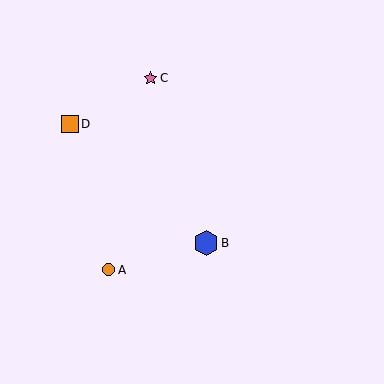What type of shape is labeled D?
Shape D is an orange square.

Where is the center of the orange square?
The center of the orange square is at (70, 124).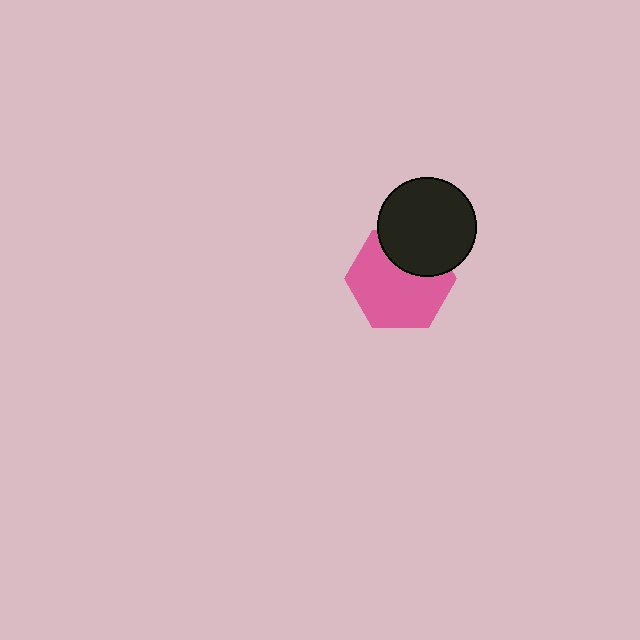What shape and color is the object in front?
The object in front is a black circle.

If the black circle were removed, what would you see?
You would see the complete pink hexagon.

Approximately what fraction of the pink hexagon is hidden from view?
Roughly 30% of the pink hexagon is hidden behind the black circle.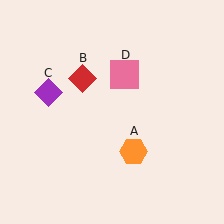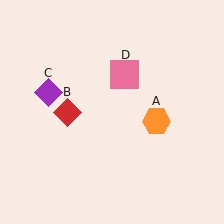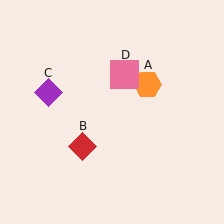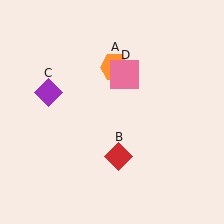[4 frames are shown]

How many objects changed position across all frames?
2 objects changed position: orange hexagon (object A), red diamond (object B).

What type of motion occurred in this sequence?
The orange hexagon (object A), red diamond (object B) rotated counterclockwise around the center of the scene.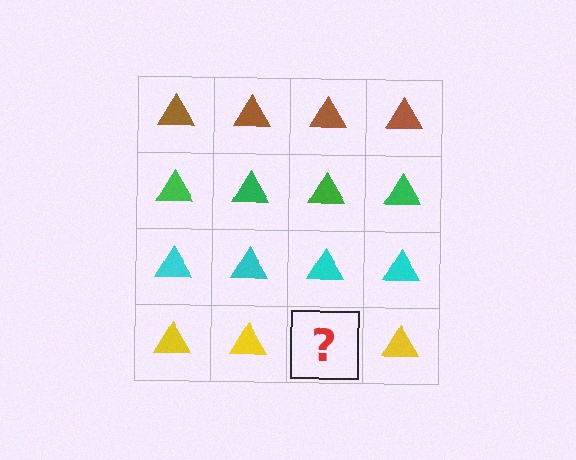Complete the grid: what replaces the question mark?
The question mark should be replaced with a yellow triangle.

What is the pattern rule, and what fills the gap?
The rule is that each row has a consistent color. The gap should be filled with a yellow triangle.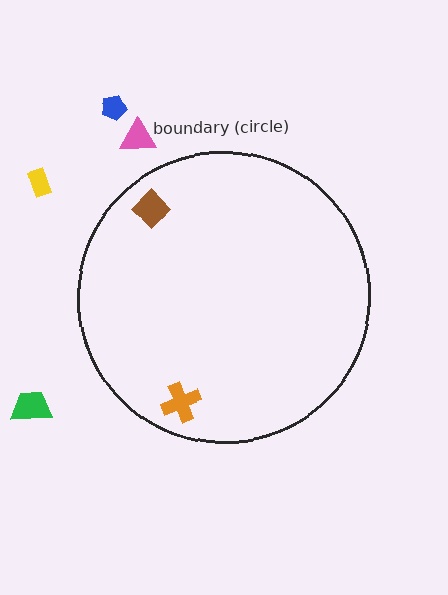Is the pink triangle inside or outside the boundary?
Outside.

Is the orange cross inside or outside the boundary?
Inside.